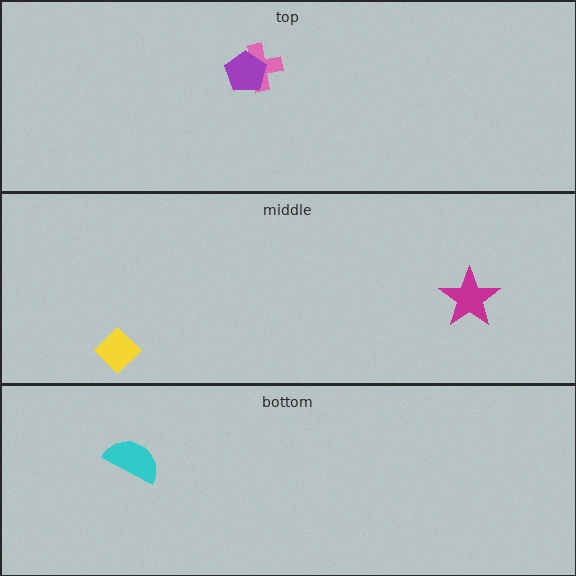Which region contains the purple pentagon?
The top region.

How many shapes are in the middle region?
2.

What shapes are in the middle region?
The magenta star, the yellow diamond.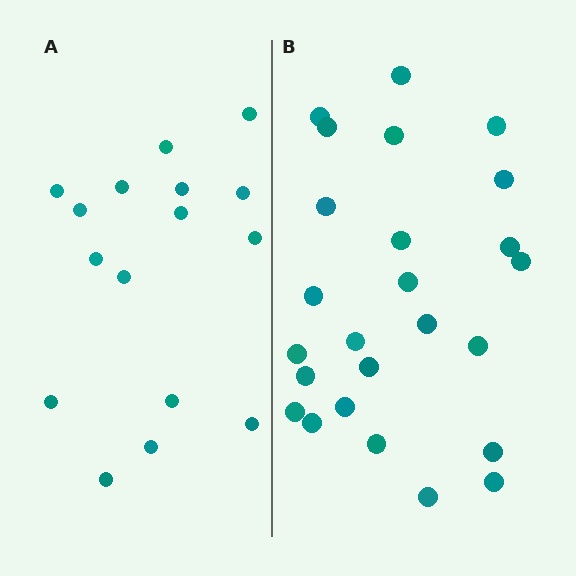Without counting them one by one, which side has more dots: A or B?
Region B (the right region) has more dots.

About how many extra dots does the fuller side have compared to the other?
Region B has roughly 8 or so more dots than region A.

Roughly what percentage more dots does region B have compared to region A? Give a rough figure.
About 55% more.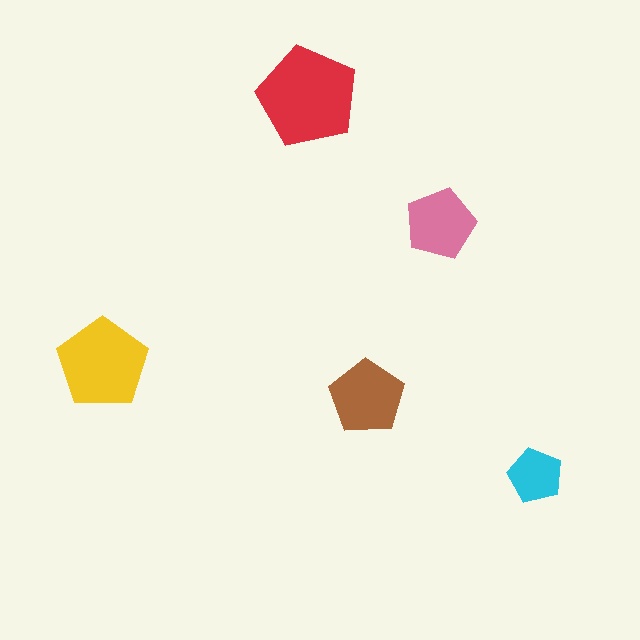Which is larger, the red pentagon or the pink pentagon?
The red one.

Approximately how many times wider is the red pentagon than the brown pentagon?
About 1.5 times wider.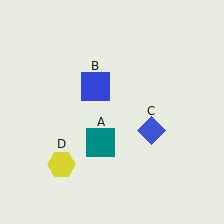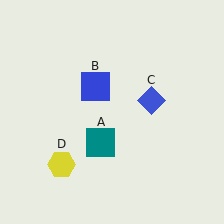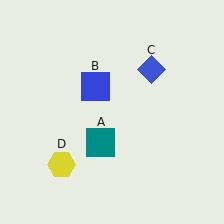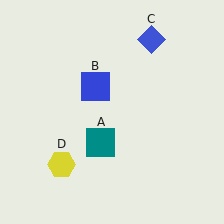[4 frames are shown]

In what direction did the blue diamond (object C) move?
The blue diamond (object C) moved up.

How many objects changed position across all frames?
1 object changed position: blue diamond (object C).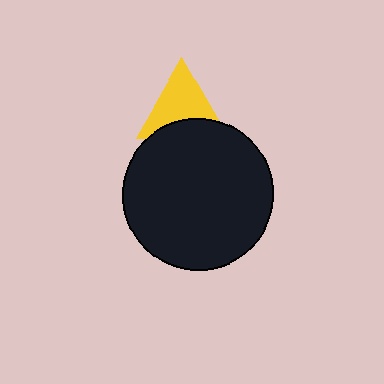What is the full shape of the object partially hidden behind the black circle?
The partially hidden object is a yellow triangle.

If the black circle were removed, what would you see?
You would see the complete yellow triangle.